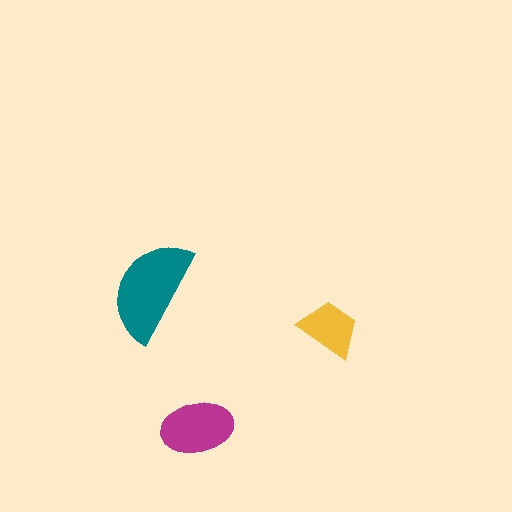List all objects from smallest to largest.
The yellow trapezoid, the magenta ellipse, the teal semicircle.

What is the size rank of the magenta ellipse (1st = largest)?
2nd.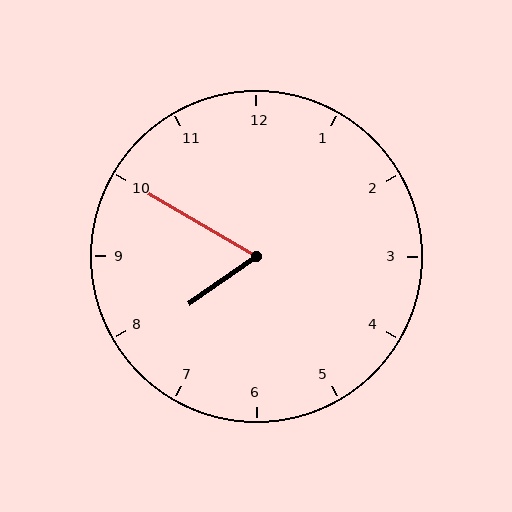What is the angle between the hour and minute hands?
Approximately 65 degrees.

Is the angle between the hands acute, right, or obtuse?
It is acute.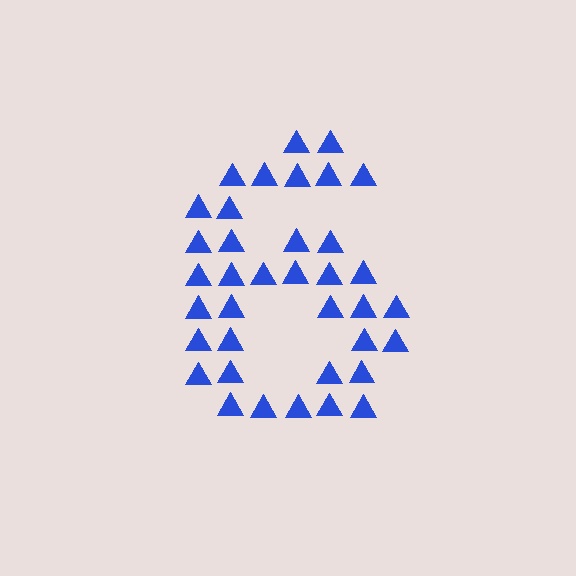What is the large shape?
The large shape is the digit 6.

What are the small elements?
The small elements are triangles.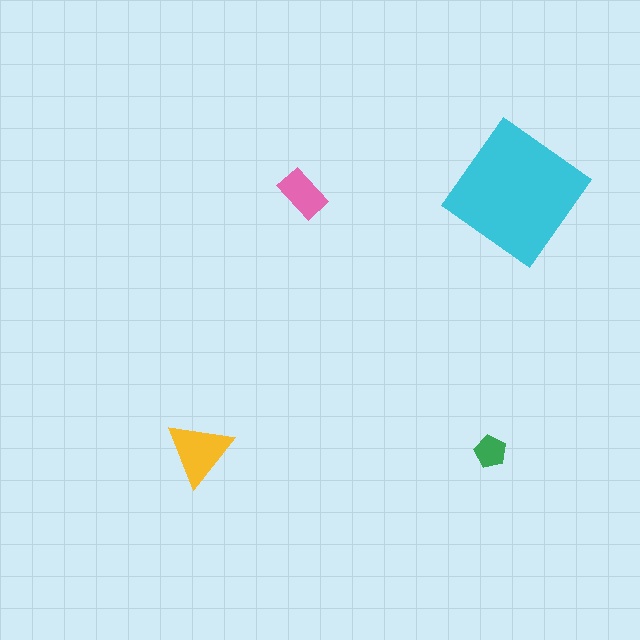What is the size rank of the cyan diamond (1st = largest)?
1st.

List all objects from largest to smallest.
The cyan diamond, the yellow triangle, the pink rectangle, the green pentagon.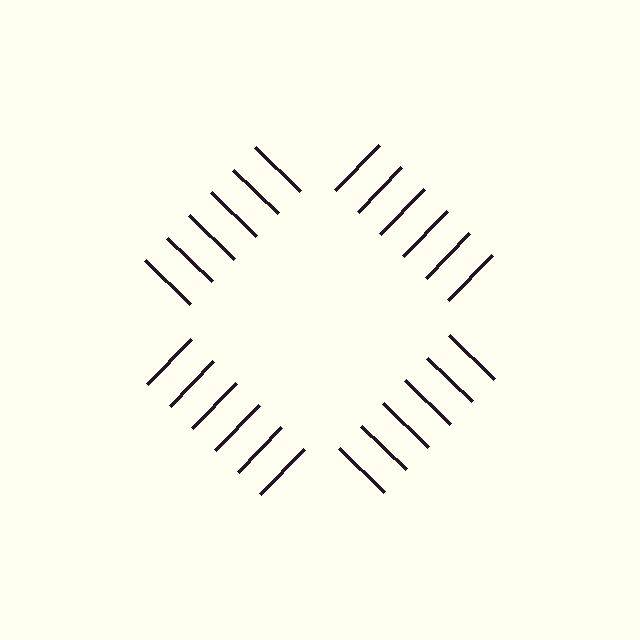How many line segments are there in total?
24 — 6 along each of the 4 edges.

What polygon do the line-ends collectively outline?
An illusory square — the line segments terminate on its edges but no continuous stroke is drawn.